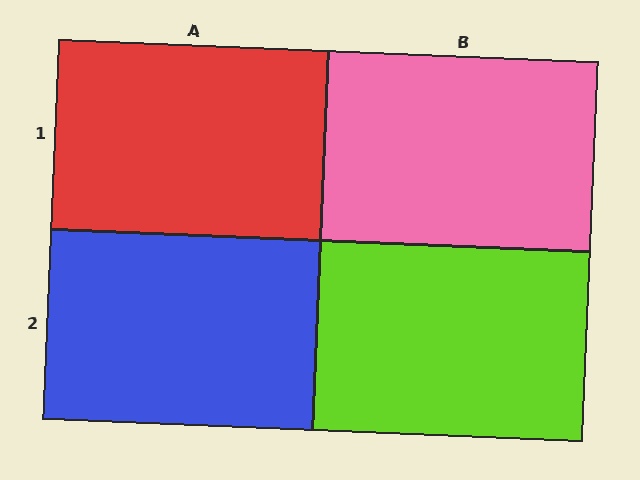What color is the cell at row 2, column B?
Lime.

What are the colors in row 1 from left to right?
Red, pink.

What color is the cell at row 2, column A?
Blue.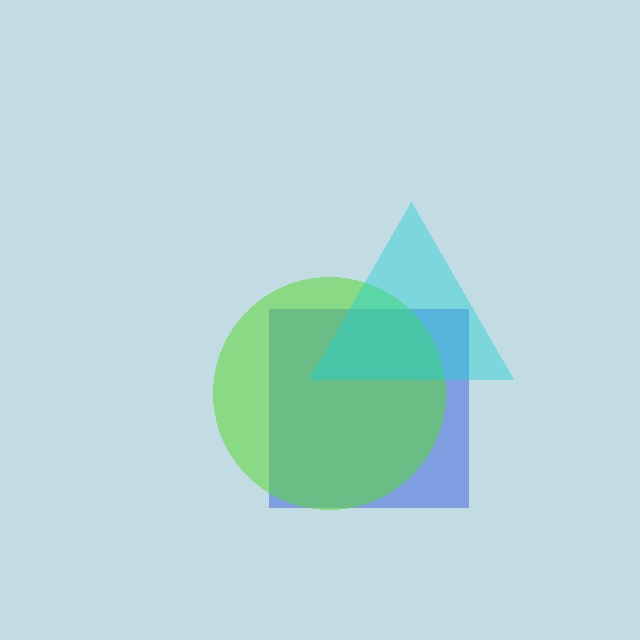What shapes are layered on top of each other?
The layered shapes are: a blue square, a lime circle, a cyan triangle.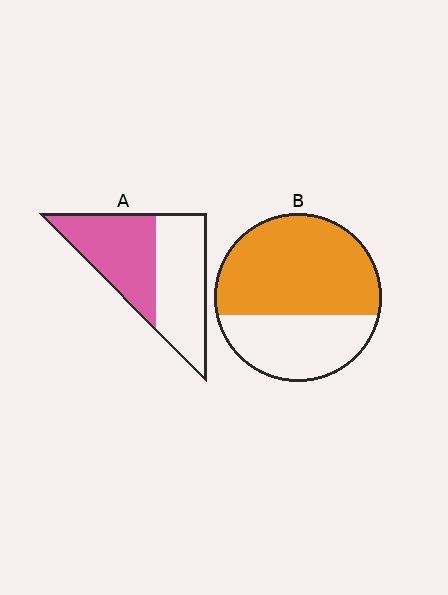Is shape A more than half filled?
Roughly half.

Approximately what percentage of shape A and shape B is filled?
A is approximately 50% and B is approximately 65%.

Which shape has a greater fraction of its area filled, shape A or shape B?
Shape B.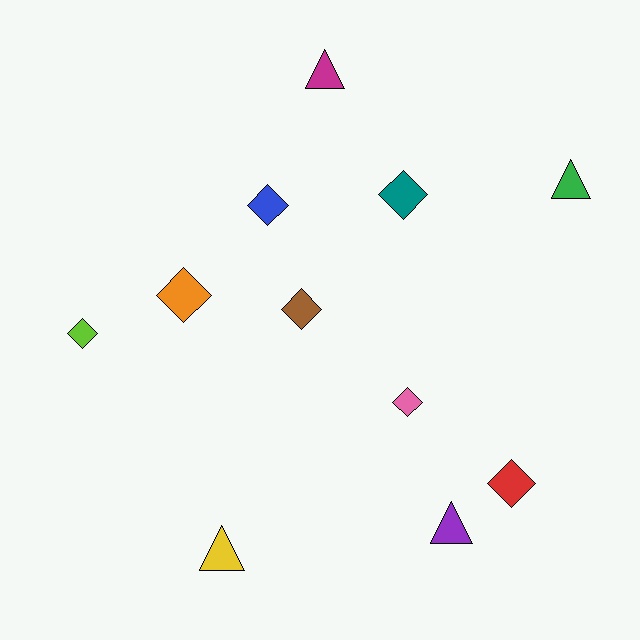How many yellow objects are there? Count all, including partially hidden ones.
There is 1 yellow object.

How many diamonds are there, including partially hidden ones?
There are 7 diamonds.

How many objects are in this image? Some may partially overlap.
There are 11 objects.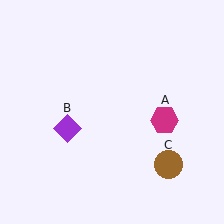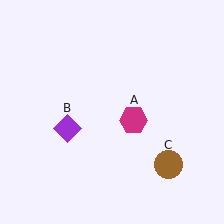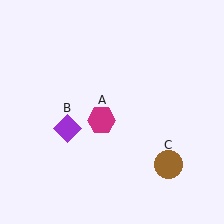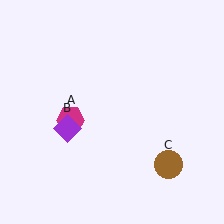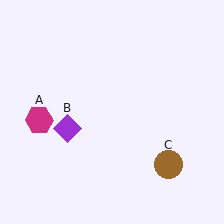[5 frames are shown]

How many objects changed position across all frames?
1 object changed position: magenta hexagon (object A).